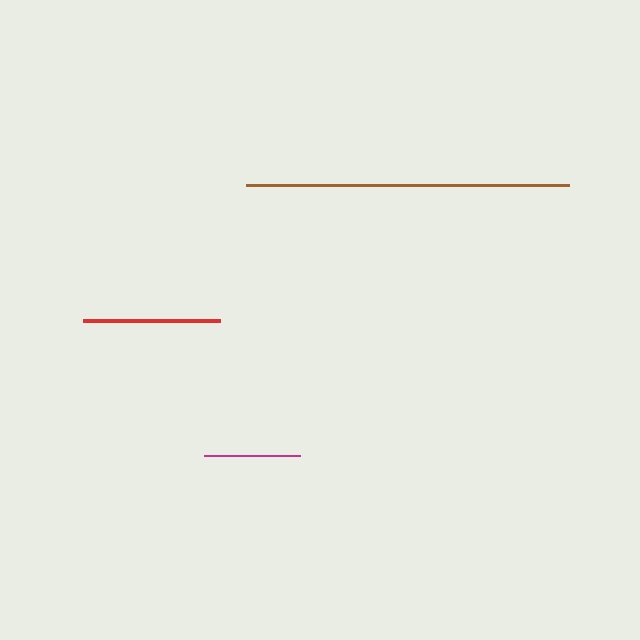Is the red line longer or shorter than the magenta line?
The red line is longer than the magenta line.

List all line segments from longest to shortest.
From longest to shortest: brown, red, magenta.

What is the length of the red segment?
The red segment is approximately 137 pixels long.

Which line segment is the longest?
The brown line is the longest at approximately 323 pixels.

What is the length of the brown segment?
The brown segment is approximately 323 pixels long.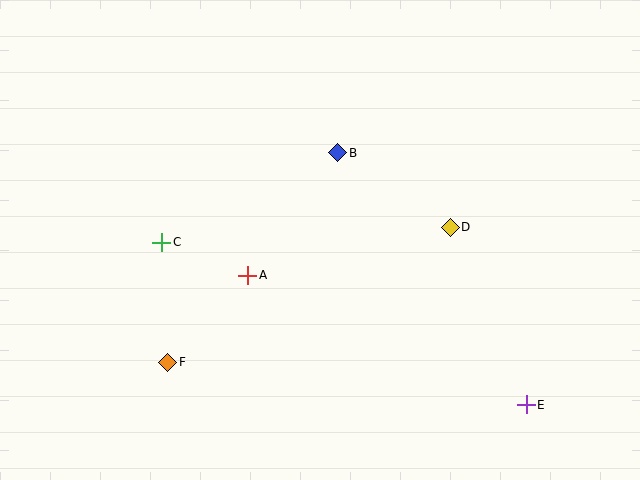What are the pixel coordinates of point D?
Point D is at (450, 227).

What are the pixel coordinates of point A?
Point A is at (248, 275).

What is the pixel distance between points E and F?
The distance between E and F is 361 pixels.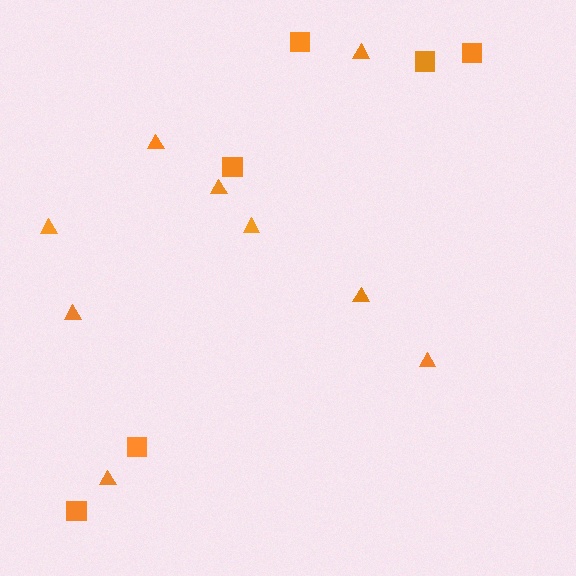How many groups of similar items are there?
There are 2 groups: one group of squares (6) and one group of triangles (9).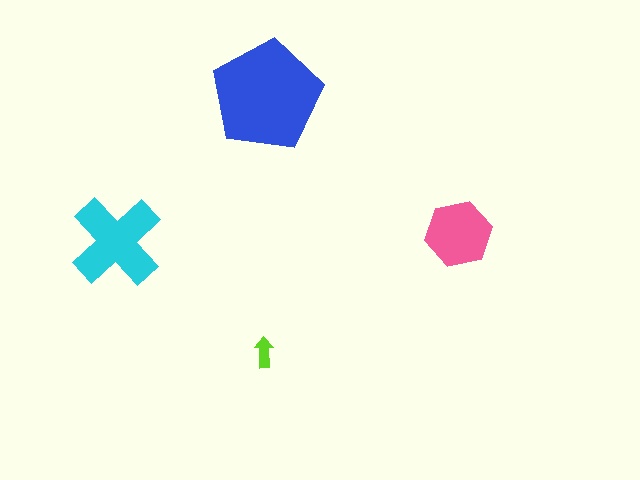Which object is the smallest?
The lime arrow.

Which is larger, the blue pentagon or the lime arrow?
The blue pentagon.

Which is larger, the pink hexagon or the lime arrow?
The pink hexagon.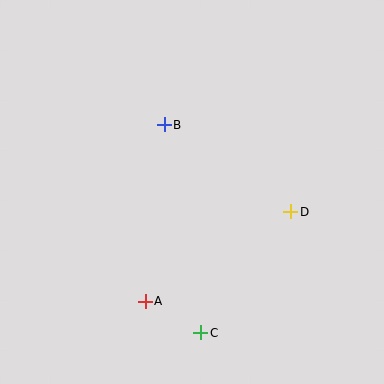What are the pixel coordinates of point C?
Point C is at (201, 333).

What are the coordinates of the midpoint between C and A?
The midpoint between C and A is at (173, 317).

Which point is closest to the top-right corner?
Point D is closest to the top-right corner.